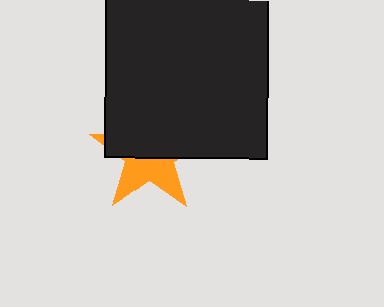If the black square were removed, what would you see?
You would see the complete orange star.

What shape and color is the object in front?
The object in front is a black square.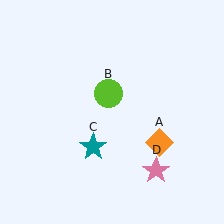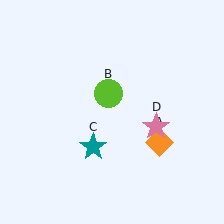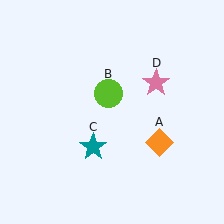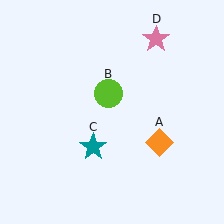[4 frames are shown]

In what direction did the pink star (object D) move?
The pink star (object D) moved up.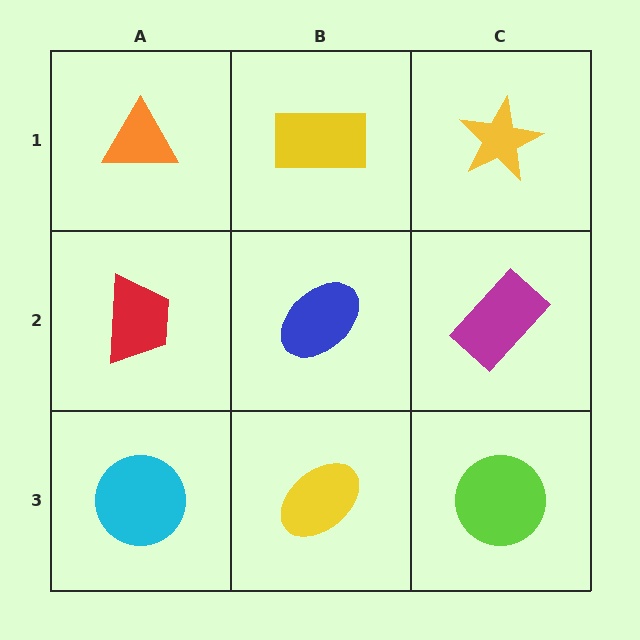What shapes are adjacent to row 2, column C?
A yellow star (row 1, column C), a lime circle (row 3, column C), a blue ellipse (row 2, column B).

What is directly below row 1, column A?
A red trapezoid.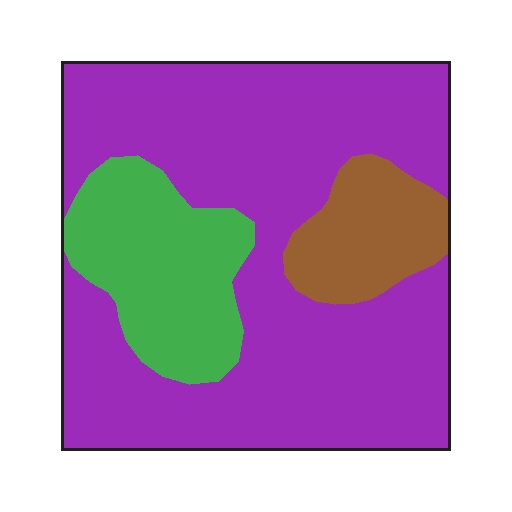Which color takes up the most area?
Purple, at roughly 70%.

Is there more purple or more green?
Purple.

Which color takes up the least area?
Brown, at roughly 10%.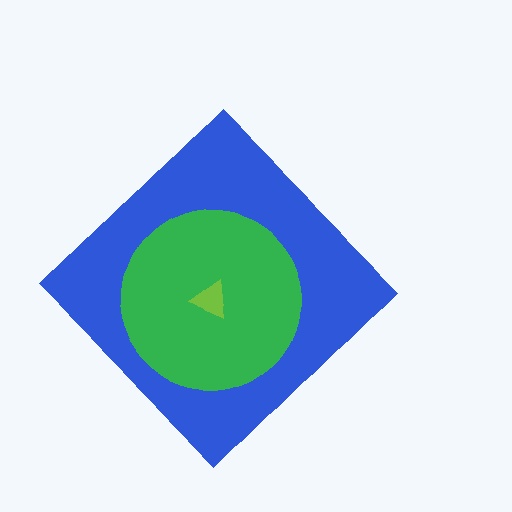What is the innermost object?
The lime triangle.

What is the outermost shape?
The blue diamond.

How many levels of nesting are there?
3.